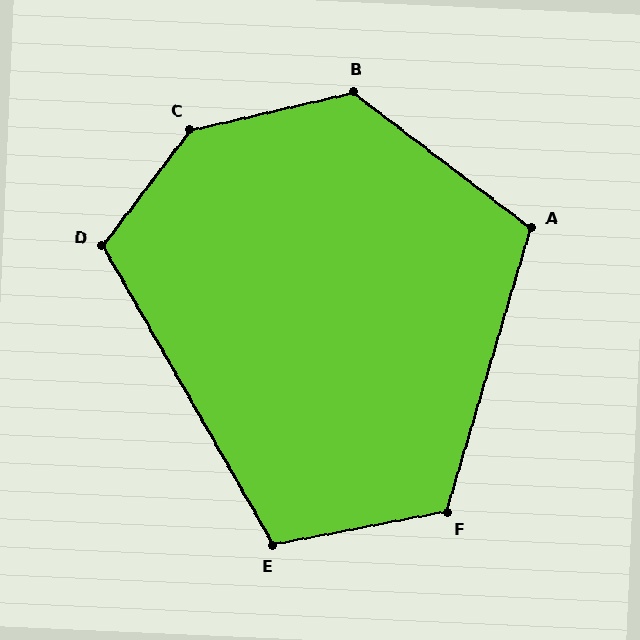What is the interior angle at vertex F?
Approximately 117 degrees (obtuse).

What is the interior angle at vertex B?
Approximately 130 degrees (obtuse).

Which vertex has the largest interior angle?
C, at approximately 140 degrees.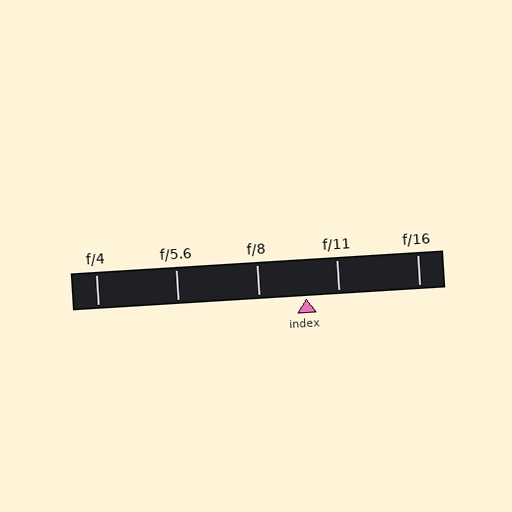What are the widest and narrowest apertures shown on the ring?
The widest aperture shown is f/4 and the narrowest is f/16.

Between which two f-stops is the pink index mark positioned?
The index mark is between f/8 and f/11.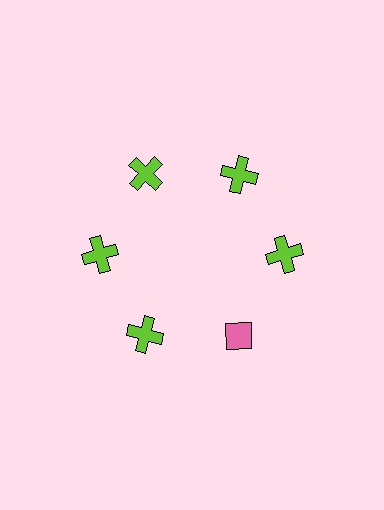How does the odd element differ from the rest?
It differs in both color (pink instead of lime) and shape (diamond instead of cross).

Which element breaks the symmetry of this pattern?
The pink diamond at roughly the 5 o'clock position breaks the symmetry. All other shapes are lime crosses.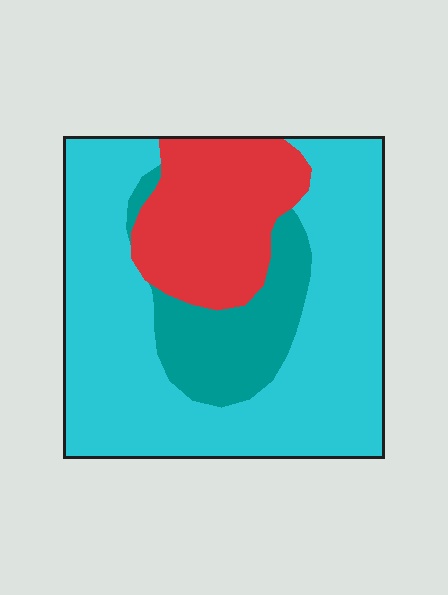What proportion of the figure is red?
Red takes up about one fifth (1/5) of the figure.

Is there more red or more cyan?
Cyan.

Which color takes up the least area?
Teal, at roughly 15%.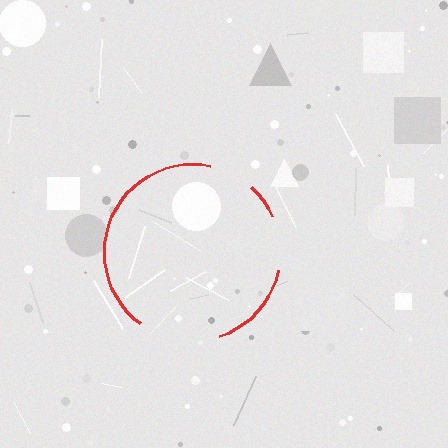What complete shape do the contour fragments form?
The contour fragments form a circle.